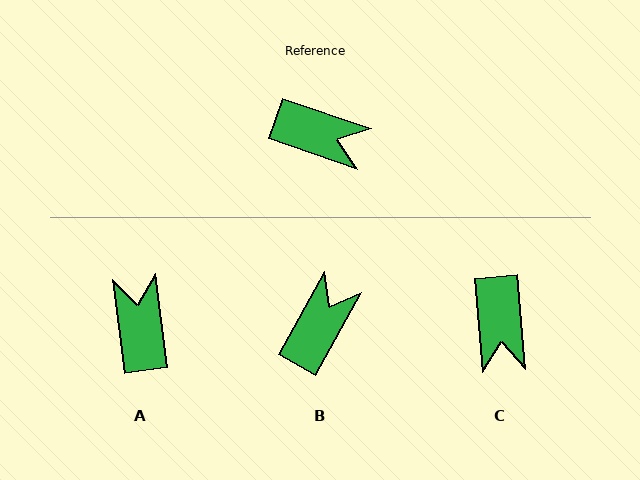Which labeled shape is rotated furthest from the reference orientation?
A, about 116 degrees away.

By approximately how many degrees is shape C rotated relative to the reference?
Approximately 66 degrees clockwise.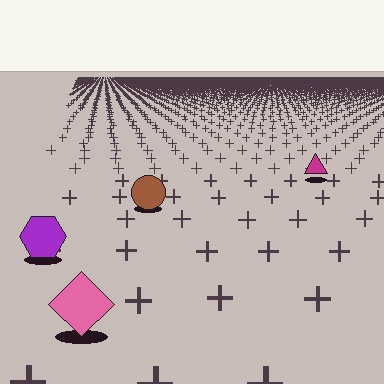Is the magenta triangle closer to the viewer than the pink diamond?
No. The pink diamond is closer — you can tell from the texture gradient: the ground texture is coarser near it.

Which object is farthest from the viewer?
The magenta triangle is farthest from the viewer. It appears smaller and the ground texture around it is denser.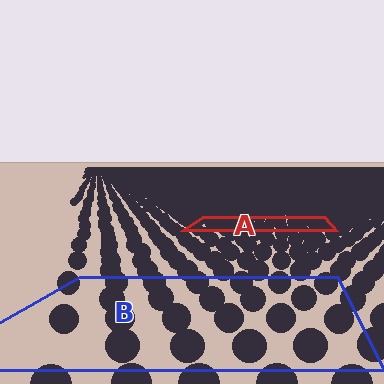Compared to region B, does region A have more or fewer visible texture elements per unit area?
Region A has more texture elements per unit area — they are packed more densely because it is farther away.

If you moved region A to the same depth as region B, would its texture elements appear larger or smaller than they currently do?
They would appear larger. At a closer depth, the same texture elements are projected at a bigger on-screen size.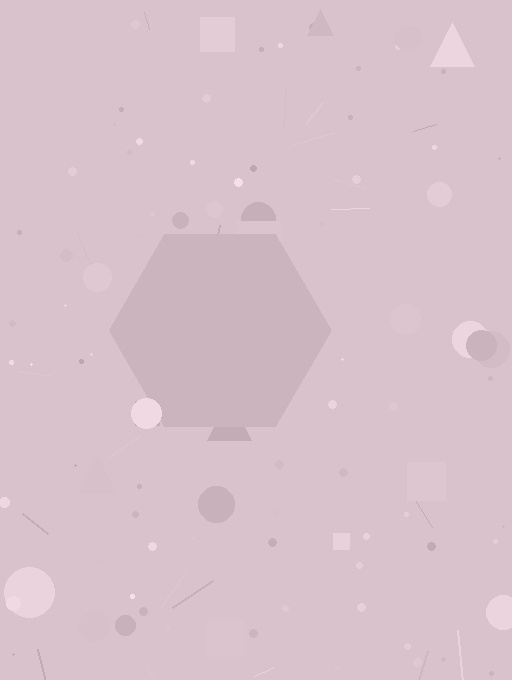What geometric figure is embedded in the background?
A hexagon is embedded in the background.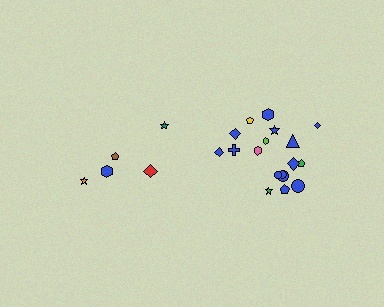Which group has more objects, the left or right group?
The right group.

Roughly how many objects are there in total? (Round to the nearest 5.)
Roughly 25 objects in total.